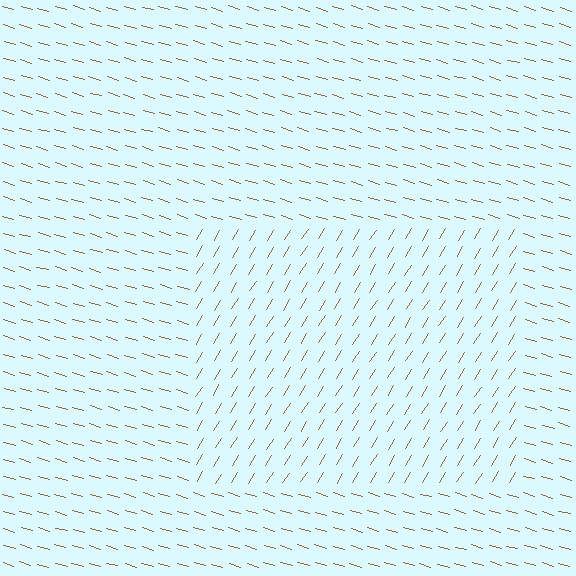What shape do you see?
I see a rectangle.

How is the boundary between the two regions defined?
The boundary is defined purely by a change in line orientation (approximately 75 degrees difference). All lines are the same color and thickness.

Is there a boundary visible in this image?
Yes, there is a texture boundary formed by a change in line orientation.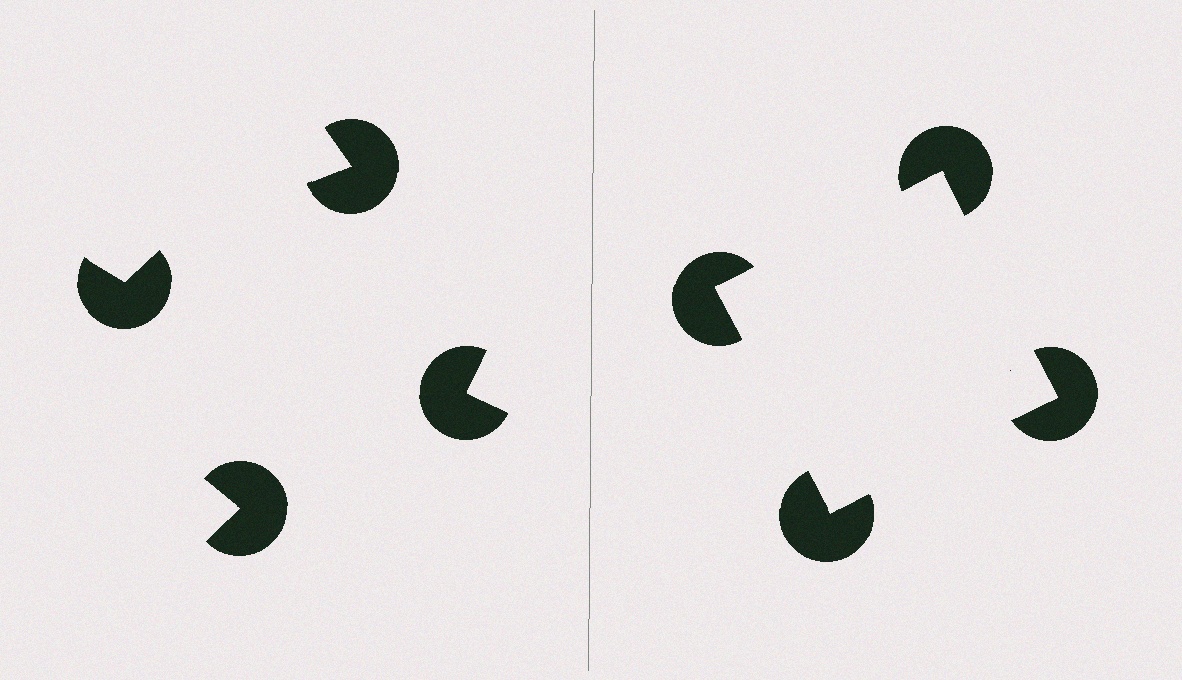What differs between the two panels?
The pac-man discs are positioned identically on both sides; only the wedge orientations differ. On the right they align to a square; on the left they are misaligned.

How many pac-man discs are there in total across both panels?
8 — 4 on each side.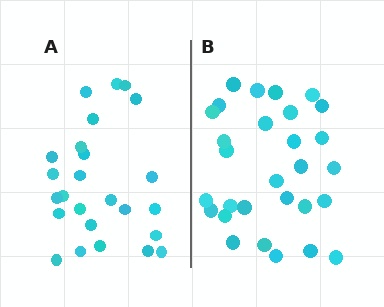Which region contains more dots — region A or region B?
Region B (the right region) has more dots.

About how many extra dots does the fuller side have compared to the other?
Region B has about 4 more dots than region A.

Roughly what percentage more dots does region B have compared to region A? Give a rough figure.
About 15% more.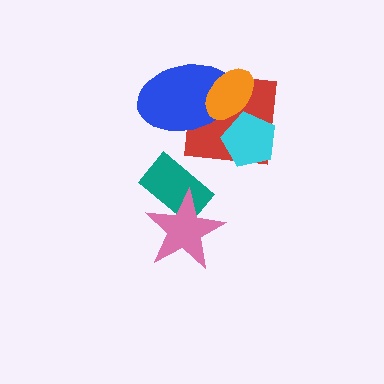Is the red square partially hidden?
Yes, it is partially covered by another shape.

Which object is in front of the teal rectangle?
The pink star is in front of the teal rectangle.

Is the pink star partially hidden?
No, no other shape covers it.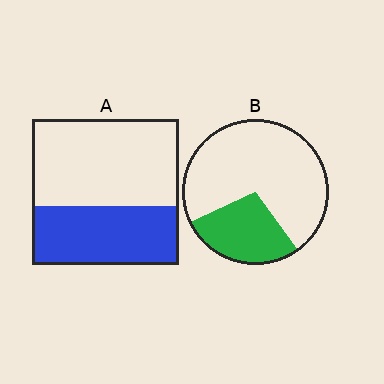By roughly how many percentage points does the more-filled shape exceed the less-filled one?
By roughly 10 percentage points (A over B).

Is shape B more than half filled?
No.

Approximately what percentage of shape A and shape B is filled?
A is approximately 40% and B is approximately 30%.